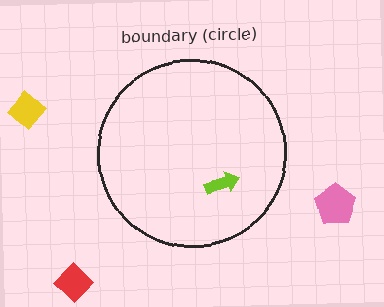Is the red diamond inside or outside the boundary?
Outside.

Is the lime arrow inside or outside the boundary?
Inside.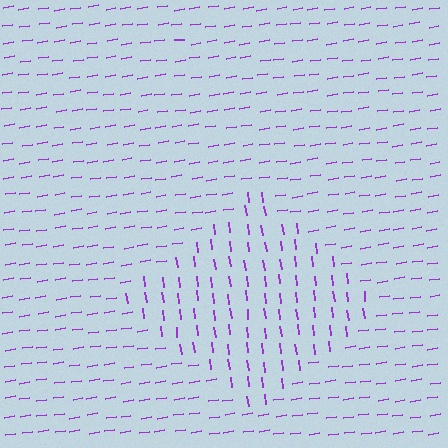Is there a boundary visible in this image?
Yes, there is a texture boundary formed by a change in line orientation.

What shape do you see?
I see a diamond.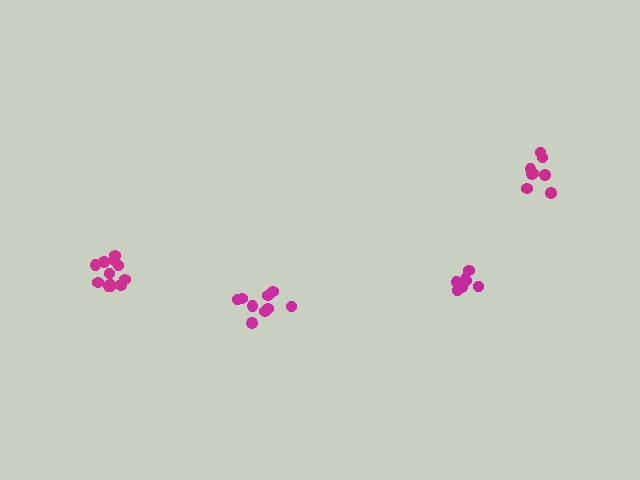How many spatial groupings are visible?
There are 4 spatial groupings.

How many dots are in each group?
Group 1: 8 dots, Group 2: 9 dots, Group 3: 12 dots, Group 4: 7 dots (36 total).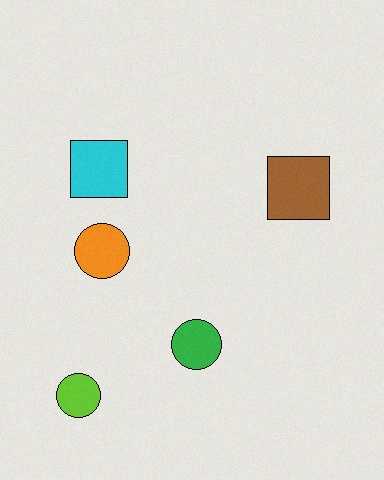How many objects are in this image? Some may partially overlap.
There are 5 objects.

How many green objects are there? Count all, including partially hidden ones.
There is 1 green object.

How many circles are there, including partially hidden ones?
There are 3 circles.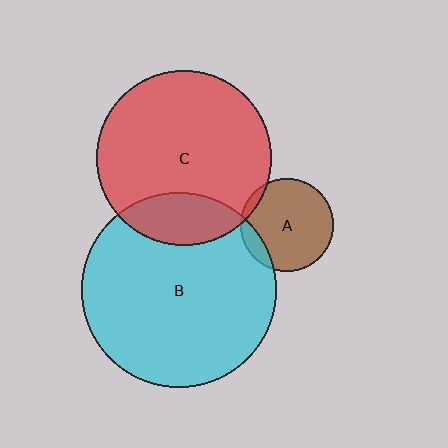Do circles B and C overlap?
Yes.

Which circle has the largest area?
Circle B (cyan).